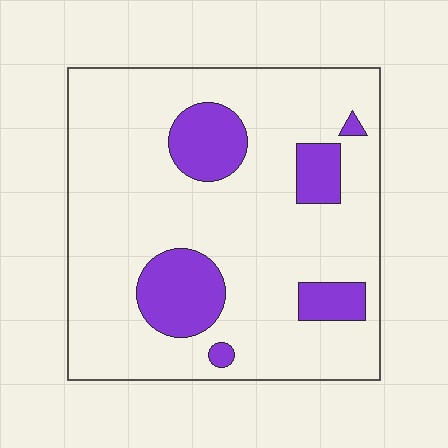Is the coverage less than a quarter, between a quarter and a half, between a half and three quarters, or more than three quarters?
Less than a quarter.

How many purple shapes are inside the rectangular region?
6.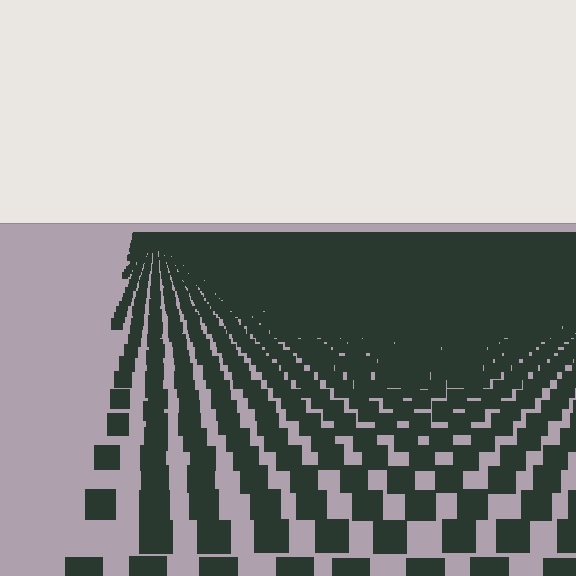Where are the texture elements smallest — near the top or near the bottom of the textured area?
Near the top.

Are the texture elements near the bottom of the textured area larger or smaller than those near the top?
Larger. Near the bottom, elements are closer to the viewer and appear at a bigger on-screen size.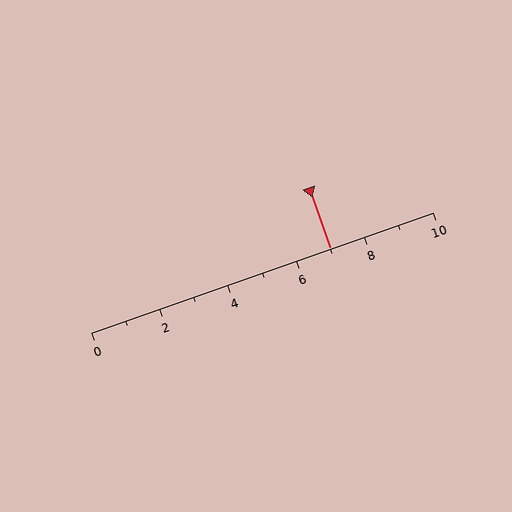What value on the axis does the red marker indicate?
The marker indicates approximately 7.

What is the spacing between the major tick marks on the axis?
The major ticks are spaced 2 apart.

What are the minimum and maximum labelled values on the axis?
The axis runs from 0 to 10.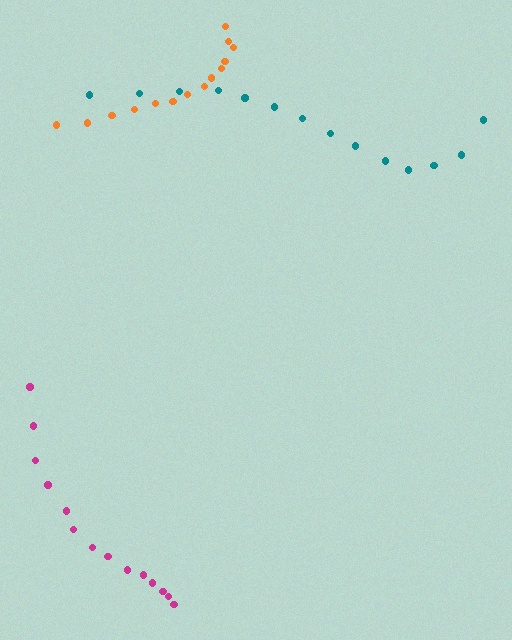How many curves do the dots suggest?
There are 3 distinct paths.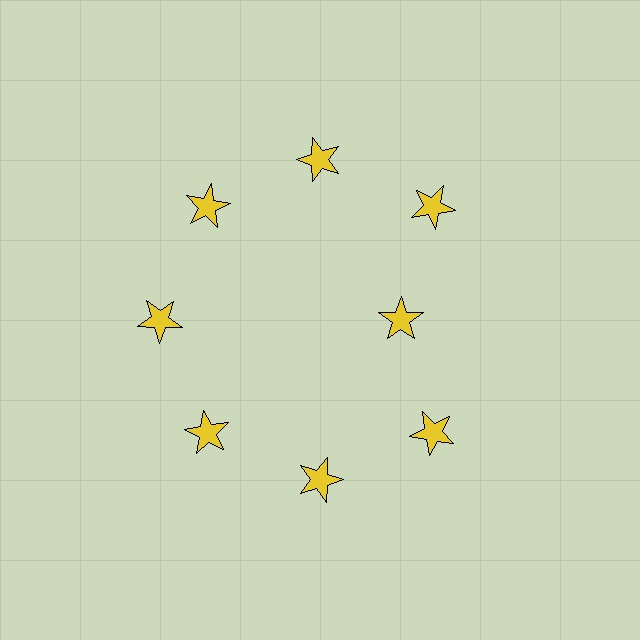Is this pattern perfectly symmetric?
No. The 8 yellow stars are arranged in a ring, but one element near the 3 o'clock position is pulled inward toward the center, breaking the 8-fold rotational symmetry.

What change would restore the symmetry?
The symmetry would be restored by moving it outward, back onto the ring so that all 8 stars sit at equal angles and equal distance from the center.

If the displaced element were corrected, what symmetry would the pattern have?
It would have 8-fold rotational symmetry — the pattern would map onto itself every 45 degrees.